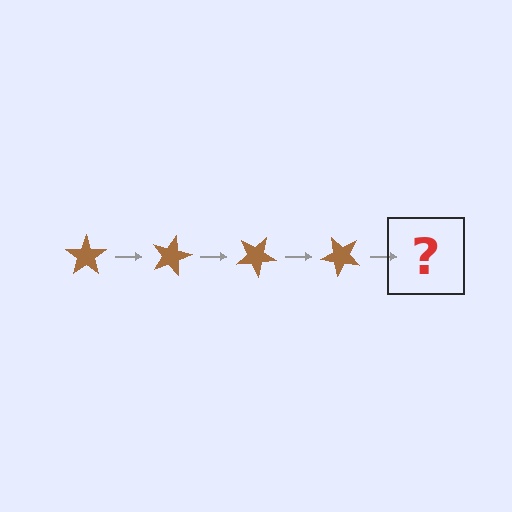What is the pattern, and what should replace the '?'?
The pattern is that the star rotates 15 degrees each step. The '?' should be a brown star rotated 60 degrees.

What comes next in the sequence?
The next element should be a brown star rotated 60 degrees.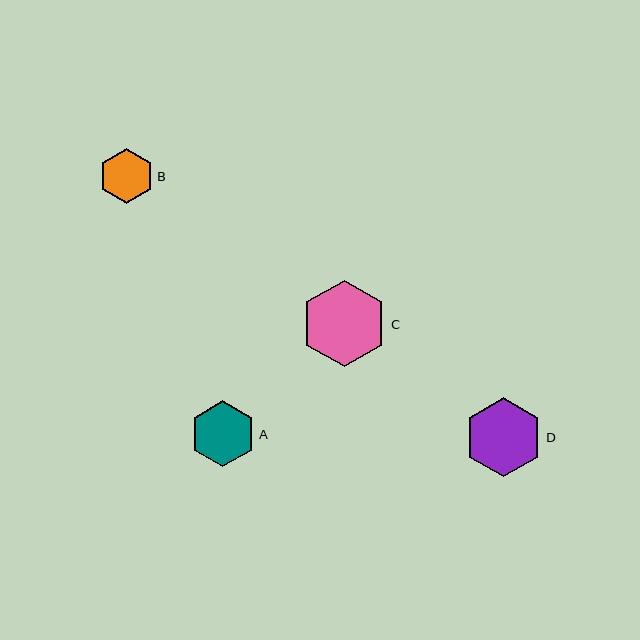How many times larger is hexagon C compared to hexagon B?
Hexagon C is approximately 1.6 times the size of hexagon B.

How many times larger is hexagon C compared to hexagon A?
Hexagon C is approximately 1.3 times the size of hexagon A.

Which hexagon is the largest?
Hexagon C is the largest with a size of approximately 86 pixels.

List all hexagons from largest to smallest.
From largest to smallest: C, D, A, B.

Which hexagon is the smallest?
Hexagon B is the smallest with a size of approximately 55 pixels.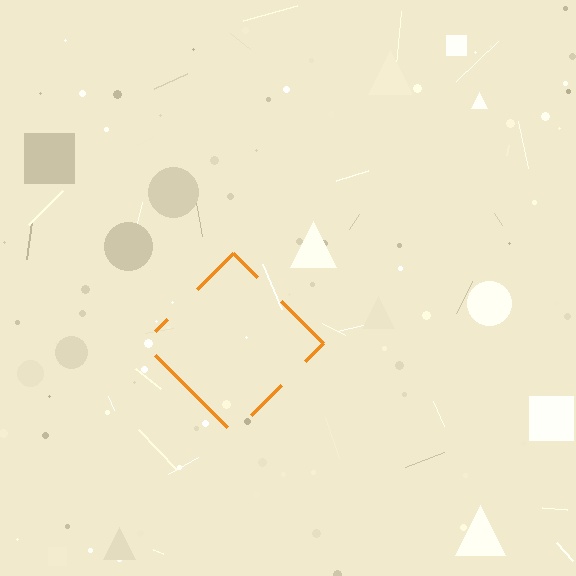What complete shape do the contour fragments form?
The contour fragments form a diamond.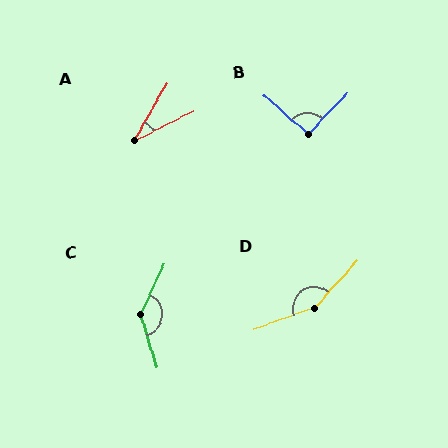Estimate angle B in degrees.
Approximately 92 degrees.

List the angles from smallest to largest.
A (33°), B (92°), C (138°), D (152°).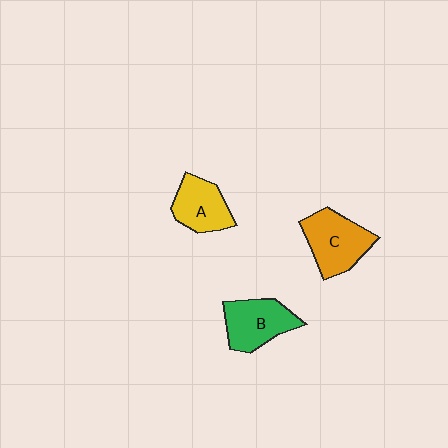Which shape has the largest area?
Shape C (orange).